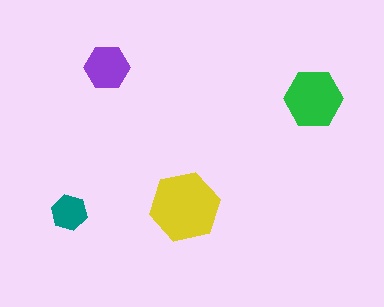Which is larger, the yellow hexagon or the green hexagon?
The yellow one.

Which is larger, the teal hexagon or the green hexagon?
The green one.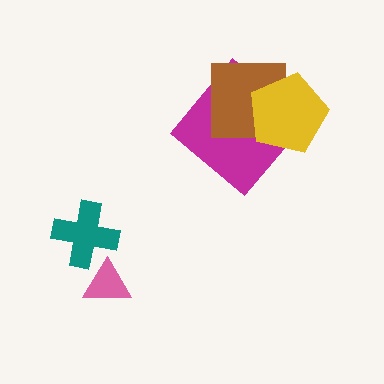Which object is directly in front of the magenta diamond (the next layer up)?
The brown square is directly in front of the magenta diamond.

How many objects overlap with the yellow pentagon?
2 objects overlap with the yellow pentagon.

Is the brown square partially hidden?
Yes, it is partially covered by another shape.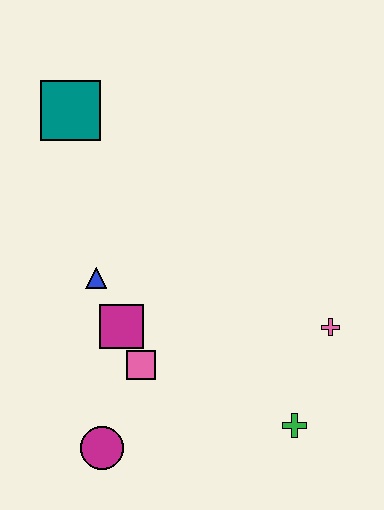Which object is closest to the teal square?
The blue triangle is closest to the teal square.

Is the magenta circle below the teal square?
Yes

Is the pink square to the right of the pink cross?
No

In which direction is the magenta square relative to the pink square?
The magenta square is above the pink square.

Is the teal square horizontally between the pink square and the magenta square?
No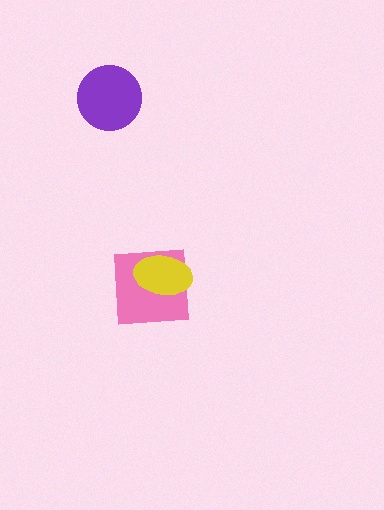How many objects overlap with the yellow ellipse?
1 object overlaps with the yellow ellipse.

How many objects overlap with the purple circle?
0 objects overlap with the purple circle.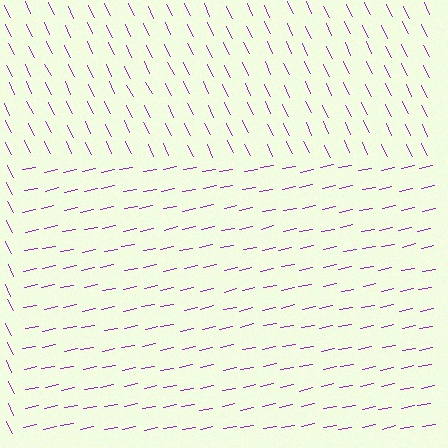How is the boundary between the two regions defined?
The boundary is defined purely by a change in line orientation (approximately 76 degrees difference). All lines are the same color and thickness.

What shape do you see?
I see a rectangle.